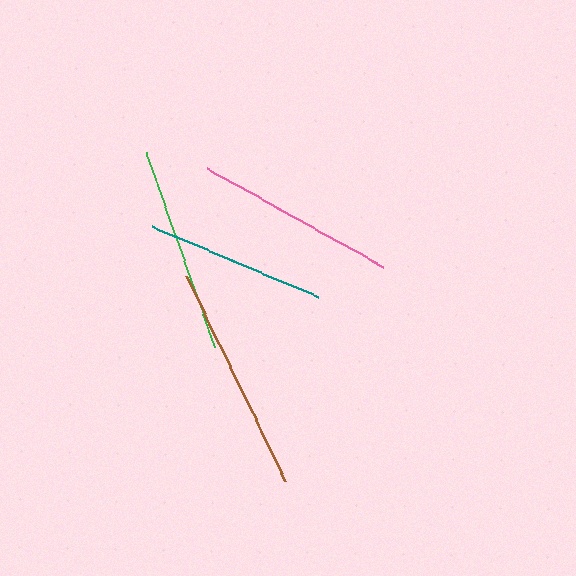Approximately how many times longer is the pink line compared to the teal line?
The pink line is approximately 1.1 times the length of the teal line.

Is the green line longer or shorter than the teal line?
The green line is longer than the teal line.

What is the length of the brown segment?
The brown segment is approximately 227 pixels long.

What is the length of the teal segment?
The teal segment is approximately 180 pixels long.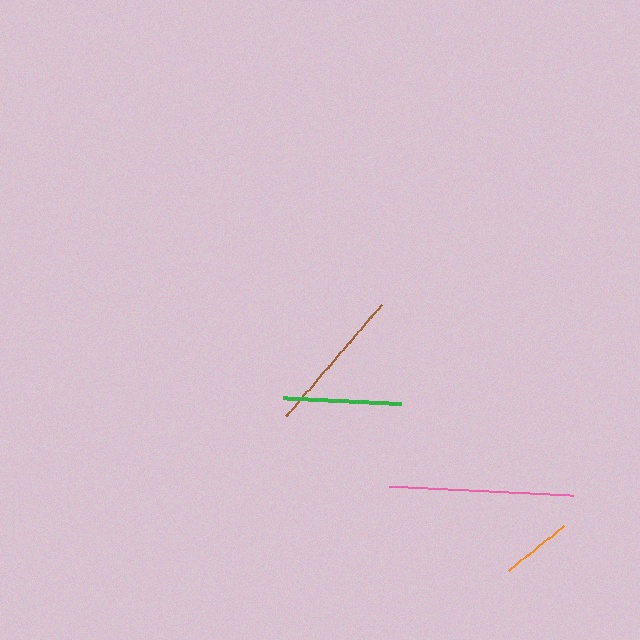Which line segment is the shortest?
The orange line is the shortest at approximately 71 pixels.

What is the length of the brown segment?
The brown segment is approximately 148 pixels long.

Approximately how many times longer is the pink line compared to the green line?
The pink line is approximately 1.6 times the length of the green line.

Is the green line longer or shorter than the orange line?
The green line is longer than the orange line.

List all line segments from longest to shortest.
From longest to shortest: pink, brown, green, orange.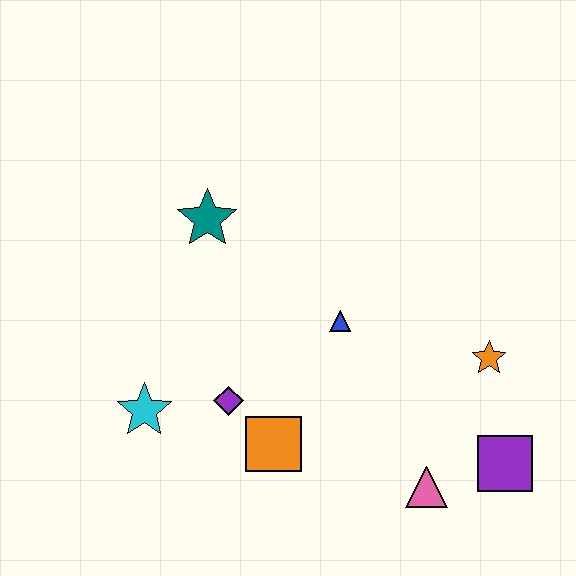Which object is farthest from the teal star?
The purple square is farthest from the teal star.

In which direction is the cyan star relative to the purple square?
The cyan star is to the left of the purple square.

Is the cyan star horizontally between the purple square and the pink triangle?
No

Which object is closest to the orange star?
The purple square is closest to the orange star.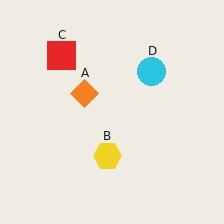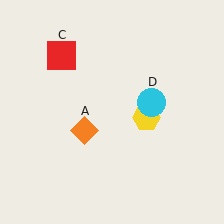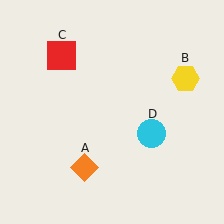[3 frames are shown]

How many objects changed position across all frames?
3 objects changed position: orange diamond (object A), yellow hexagon (object B), cyan circle (object D).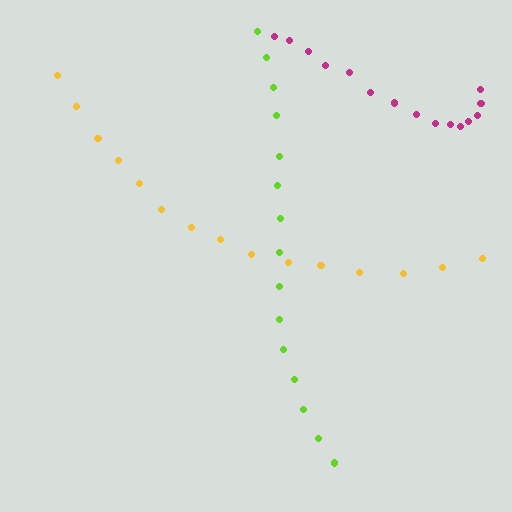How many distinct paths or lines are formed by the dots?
There are 3 distinct paths.